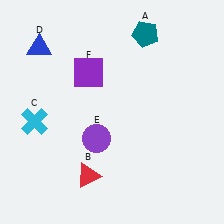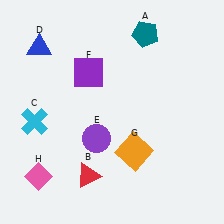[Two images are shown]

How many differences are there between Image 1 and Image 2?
There are 2 differences between the two images.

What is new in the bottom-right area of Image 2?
An orange square (G) was added in the bottom-right area of Image 2.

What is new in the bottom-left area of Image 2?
A pink diamond (H) was added in the bottom-left area of Image 2.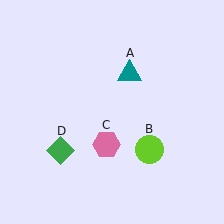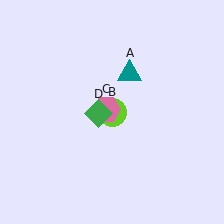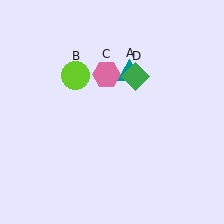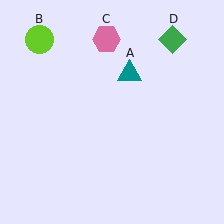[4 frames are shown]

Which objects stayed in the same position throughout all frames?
Teal triangle (object A) remained stationary.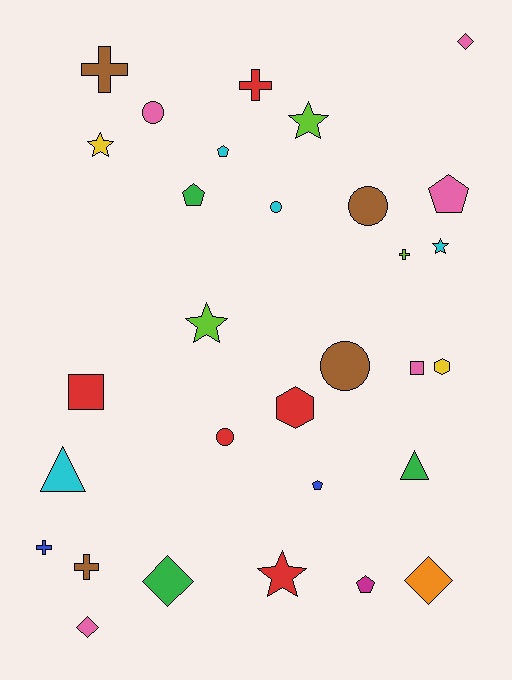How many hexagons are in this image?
There are 2 hexagons.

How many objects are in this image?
There are 30 objects.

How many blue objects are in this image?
There are 2 blue objects.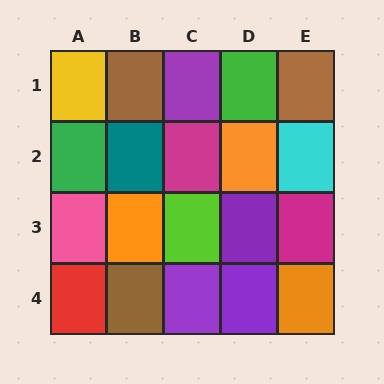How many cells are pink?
1 cell is pink.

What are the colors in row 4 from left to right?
Red, brown, purple, purple, orange.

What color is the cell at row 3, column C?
Lime.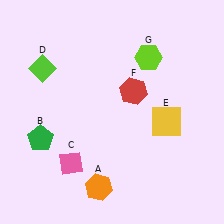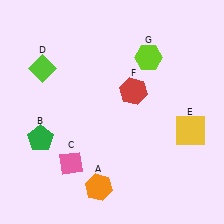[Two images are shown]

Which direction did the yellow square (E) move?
The yellow square (E) moved right.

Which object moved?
The yellow square (E) moved right.